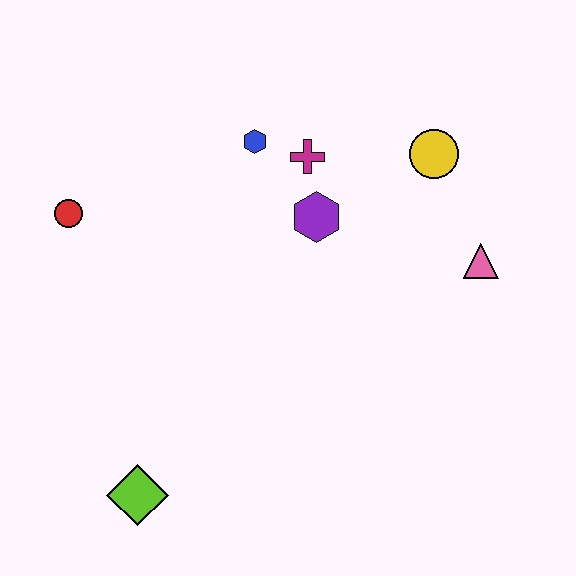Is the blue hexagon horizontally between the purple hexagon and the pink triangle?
No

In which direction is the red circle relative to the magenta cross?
The red circle is to the left of the magenta cross.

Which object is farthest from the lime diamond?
The yellow circle is farthest from the lime diamond.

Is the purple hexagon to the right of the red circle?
Yes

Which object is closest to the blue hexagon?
The magenta cross is closest to the blue hexagon.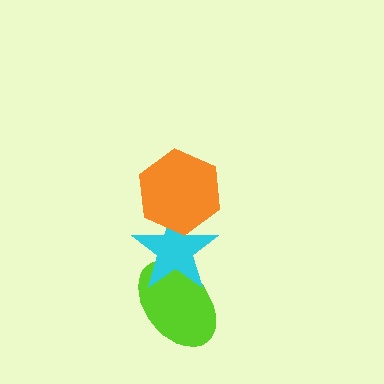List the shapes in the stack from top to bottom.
From top to bottom: the orange hexagon, the cyan star, the lime ellipse.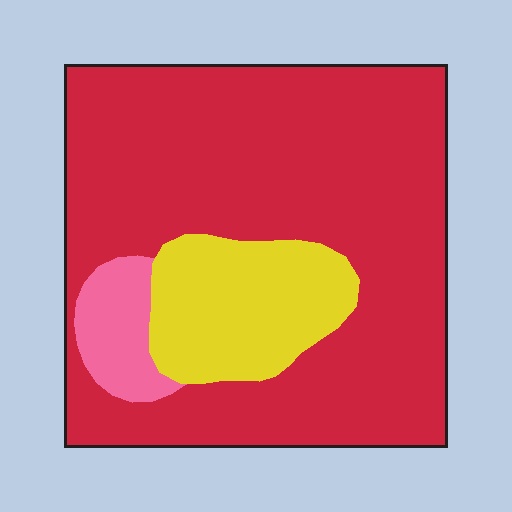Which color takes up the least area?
Pink, at roughly 5%.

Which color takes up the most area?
Red, at roughly 75%.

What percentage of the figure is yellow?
Yellow takes up about one sixth (1/6) of the figure.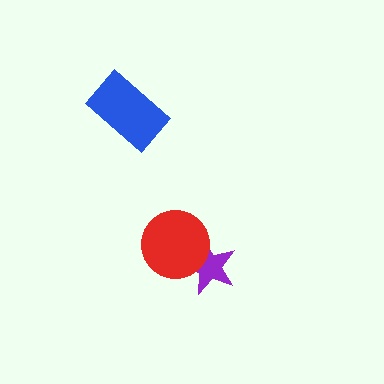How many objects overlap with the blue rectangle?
0 objects overlap with the blue rectangle.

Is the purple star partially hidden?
Yes, it is partially covered by another shape.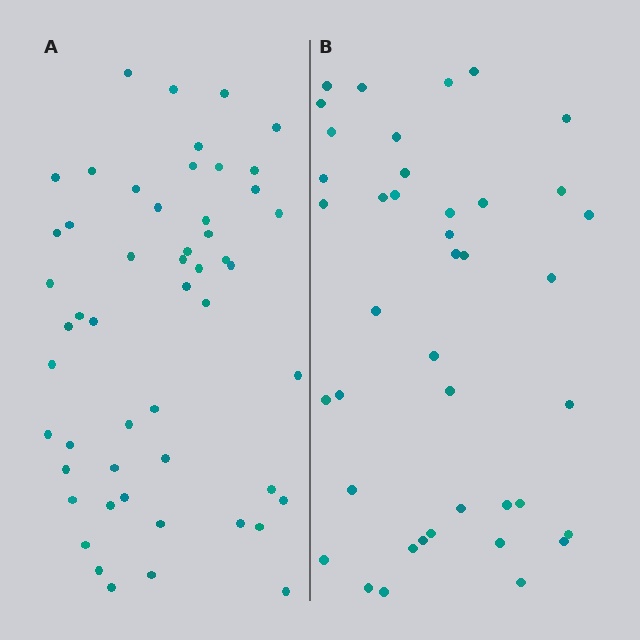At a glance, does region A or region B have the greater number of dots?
Region A (the left region) has more dots.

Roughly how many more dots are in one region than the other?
Region A has roughly 12 or so more dots than region B.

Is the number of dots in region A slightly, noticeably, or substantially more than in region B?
Region A has noticeably more, but not dramatically so. The ratio is roughly 1.3 to 1.